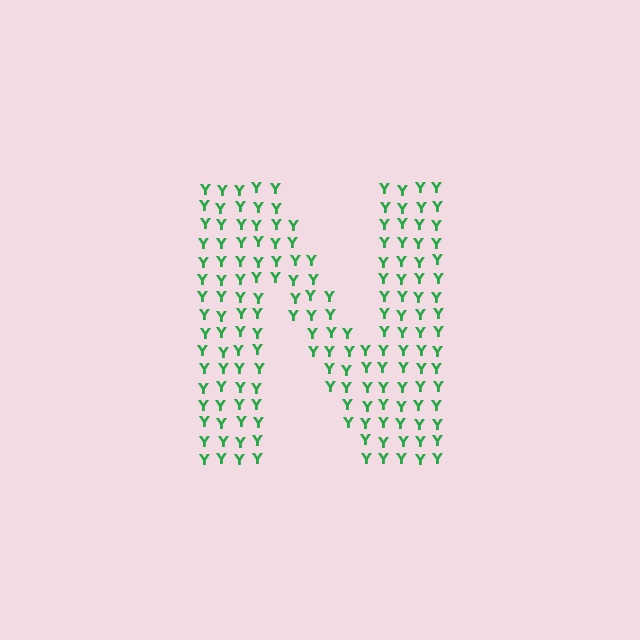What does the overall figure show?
The overall figure shows the letter N.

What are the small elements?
The small elements are letter Y's.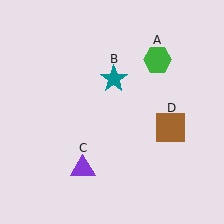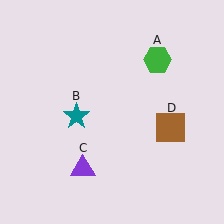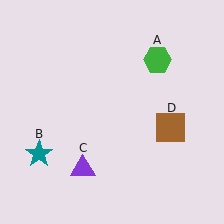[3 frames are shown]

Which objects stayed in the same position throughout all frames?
Green hexagon (object A) and purple triangle (object C) and brown square (object D) remained stationary.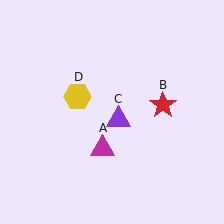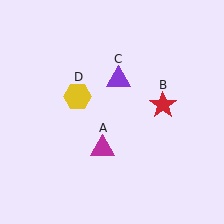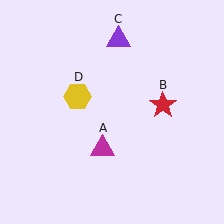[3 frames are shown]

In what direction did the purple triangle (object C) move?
The purple triangle (object C) moved up.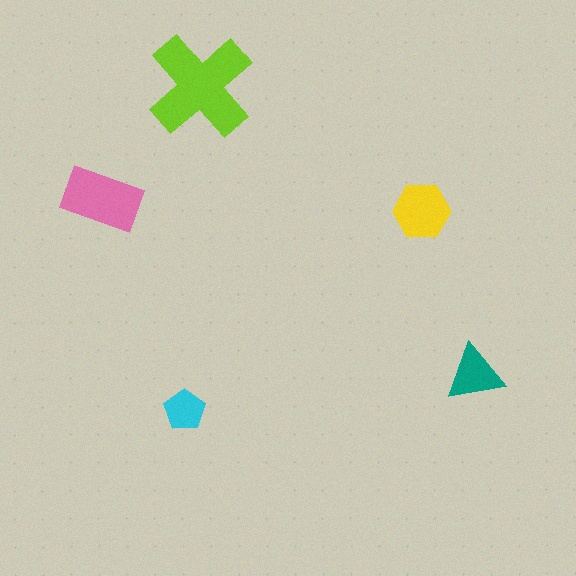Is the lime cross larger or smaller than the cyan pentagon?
Larger.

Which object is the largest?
The lime cross.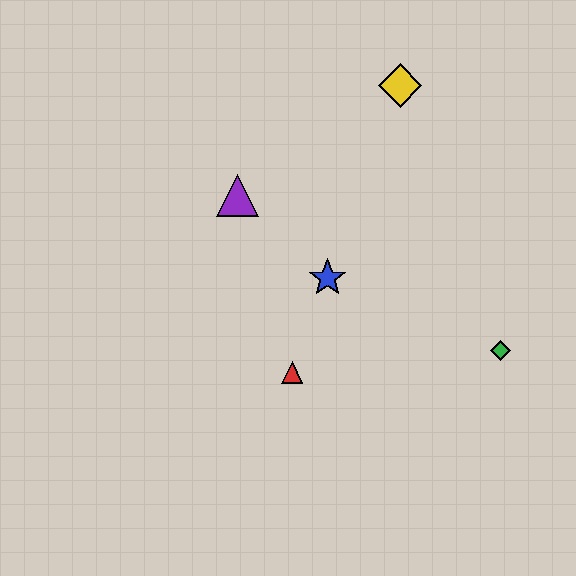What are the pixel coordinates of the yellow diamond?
The yellow diamond is at (400, 86).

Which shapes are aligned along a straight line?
The red triangle, the blue star, the yellow diamond are aligned along a straight line.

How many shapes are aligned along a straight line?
3 shapes (the red triangle, the blue star, the yellow diamond) are aligned along a straight line.